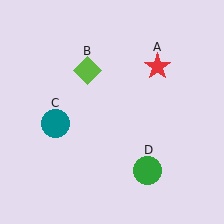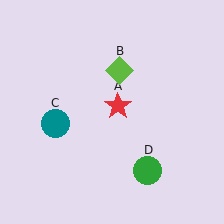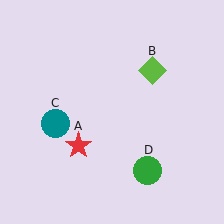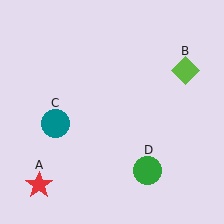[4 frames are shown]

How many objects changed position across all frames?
2 objects changed position: red star (object A), lime diamond (object B).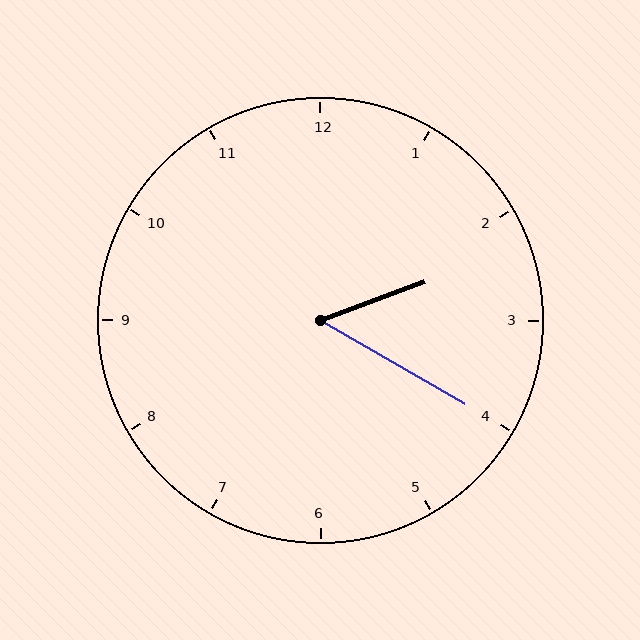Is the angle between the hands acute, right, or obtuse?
It is acute.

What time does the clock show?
2:20.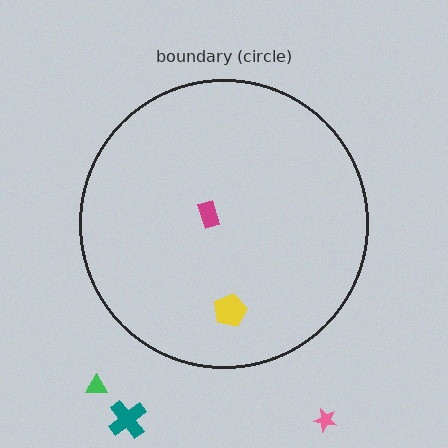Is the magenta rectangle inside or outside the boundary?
Inside.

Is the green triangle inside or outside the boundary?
Outside.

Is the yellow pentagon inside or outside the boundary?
Inside.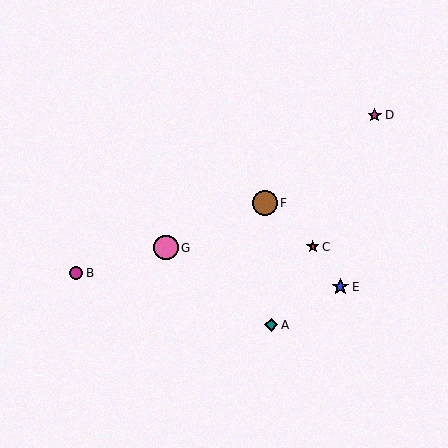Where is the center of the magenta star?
The center of the magenta star is at (375, 115).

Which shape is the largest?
The brown circle (labeled F) is the largest.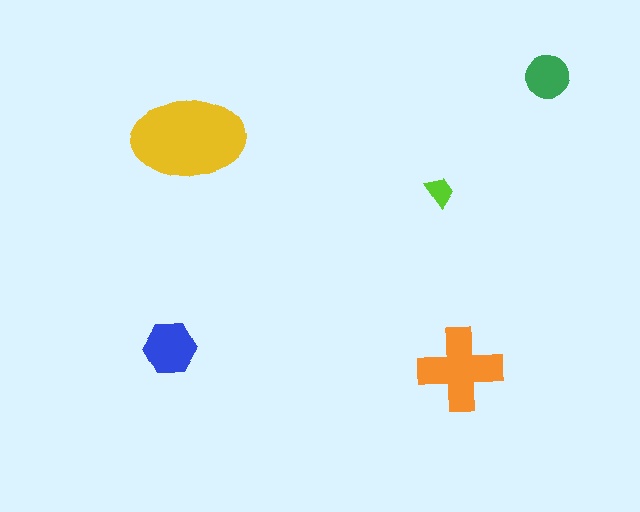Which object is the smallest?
The lime trapezoid.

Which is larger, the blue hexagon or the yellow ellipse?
The yellow ellipse.